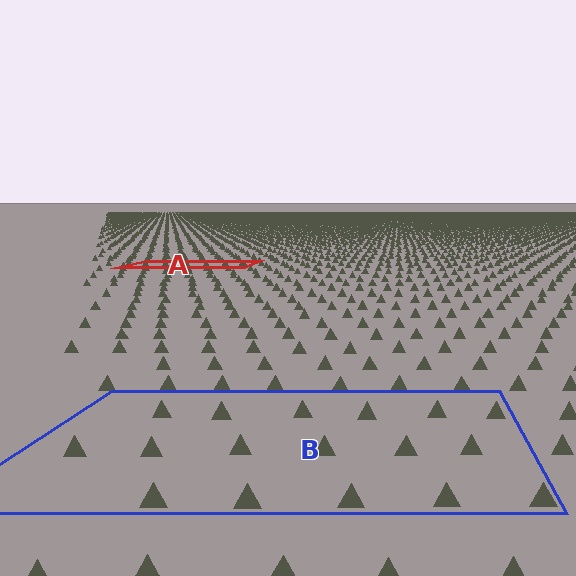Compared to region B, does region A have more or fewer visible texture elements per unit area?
Region A has more texture elements per unit area — they are packed more densely because it is farther away.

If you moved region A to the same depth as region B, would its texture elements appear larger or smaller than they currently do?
They would appear larger. At a closer depth, the same texture elements are projected at a bigger on-screen size.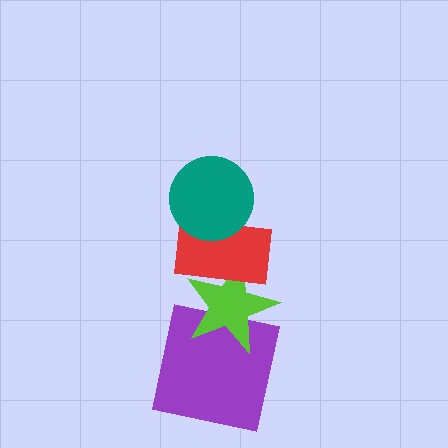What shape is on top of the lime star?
The red rectangle is on top of the lime star.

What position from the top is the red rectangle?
The red rectangle is 2nd from the top.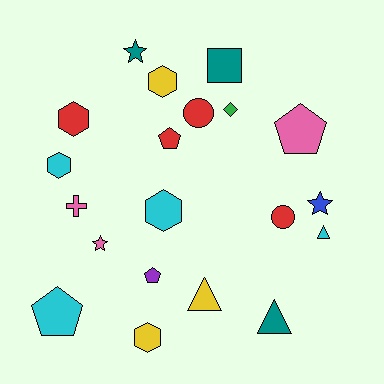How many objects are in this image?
There are 20 objects.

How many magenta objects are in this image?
There are no magenta objects.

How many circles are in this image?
There are 2 circles.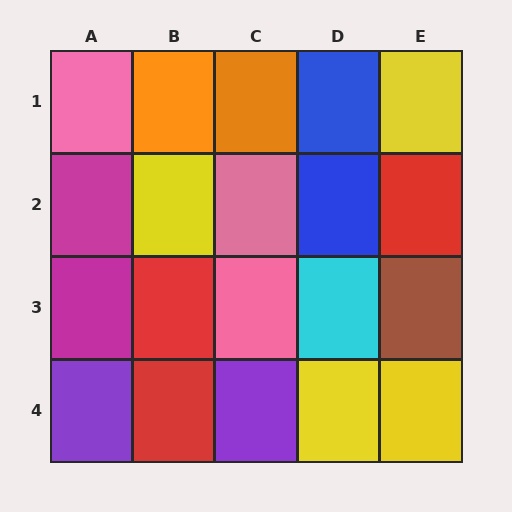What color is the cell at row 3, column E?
Brown.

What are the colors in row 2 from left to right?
Magenta, yellow, pink, blue, red.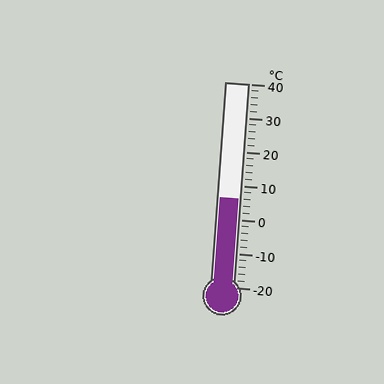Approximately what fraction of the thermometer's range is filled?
The thermometer is filled to approximately 45% of its range.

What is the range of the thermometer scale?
The thermometer scale ranges from -20°C to 40°C.